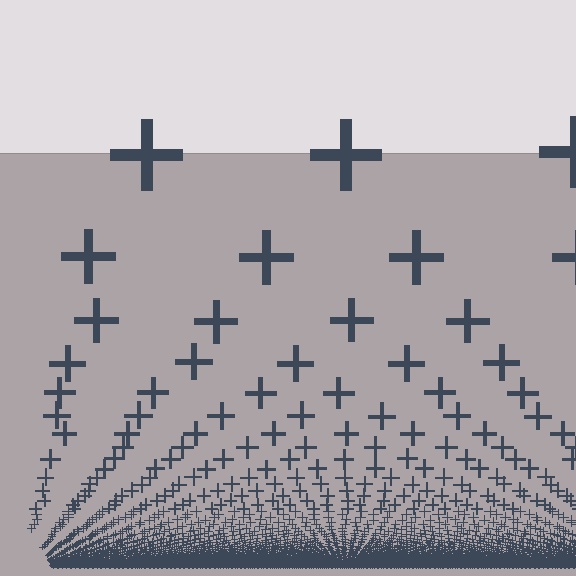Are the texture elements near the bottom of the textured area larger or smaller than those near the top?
Smaller. The gradient is inverted — elements near the bottom are smaller and denser.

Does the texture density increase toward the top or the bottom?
Density increases toward the bottom.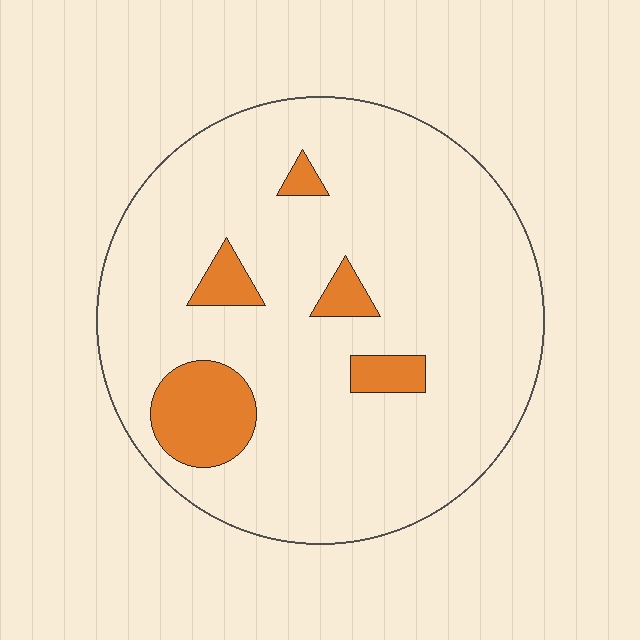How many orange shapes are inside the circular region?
5.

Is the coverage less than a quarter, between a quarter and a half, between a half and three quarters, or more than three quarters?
Less than a quarter.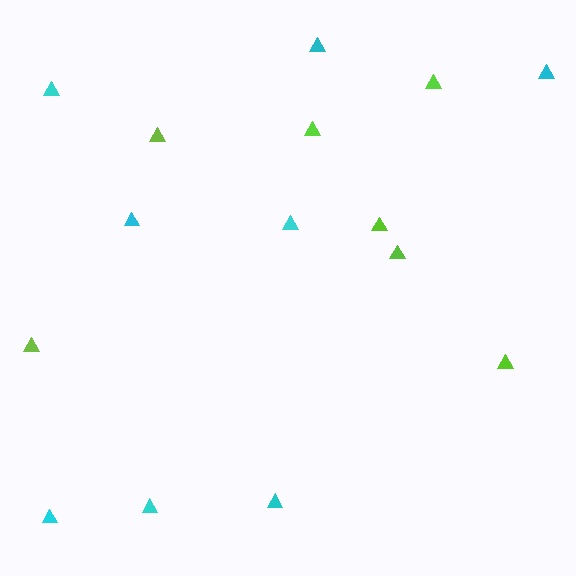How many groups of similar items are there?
There are 2 groups: one group of cyan triangles (8) and one group of lime triangles (7).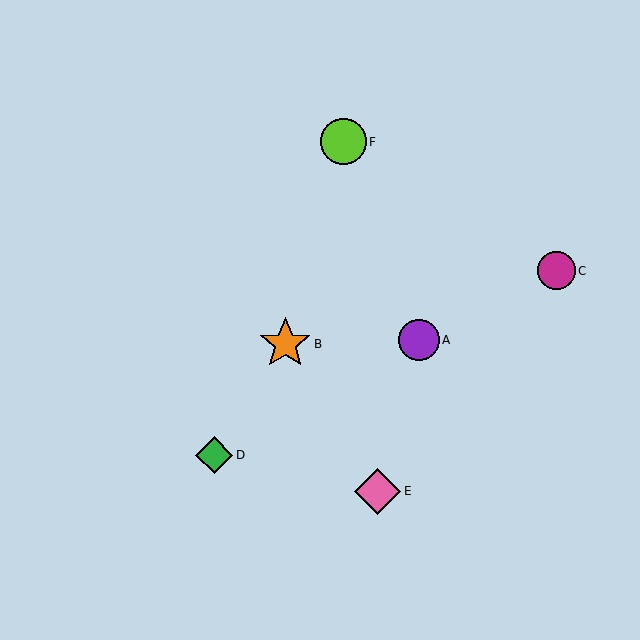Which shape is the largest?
The orange star (labeled B) is the largest.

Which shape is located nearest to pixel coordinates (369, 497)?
The pink diamond (labeled E) at (378, 491) is nearest to that location.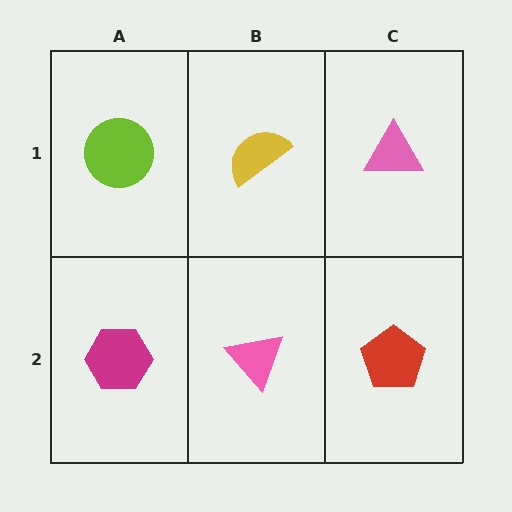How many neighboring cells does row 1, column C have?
2.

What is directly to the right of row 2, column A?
A pink triangle.